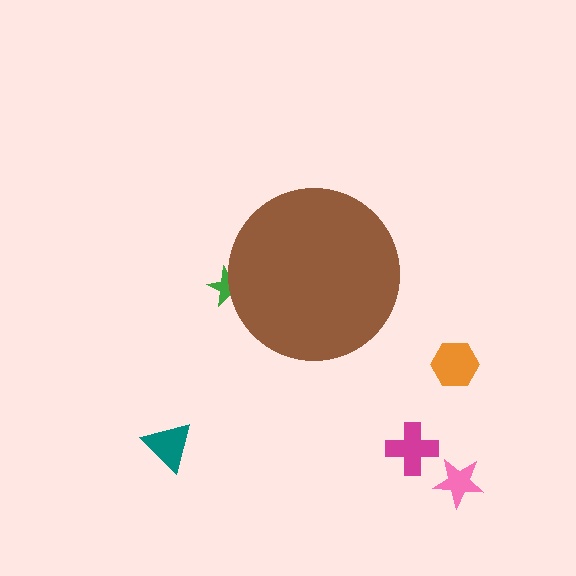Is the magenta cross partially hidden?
No, the magenta cross is fully visible.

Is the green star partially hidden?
Yes, the green star is partially hidden behind the brown circle.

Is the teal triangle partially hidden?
No, the teal triangle is fully visible.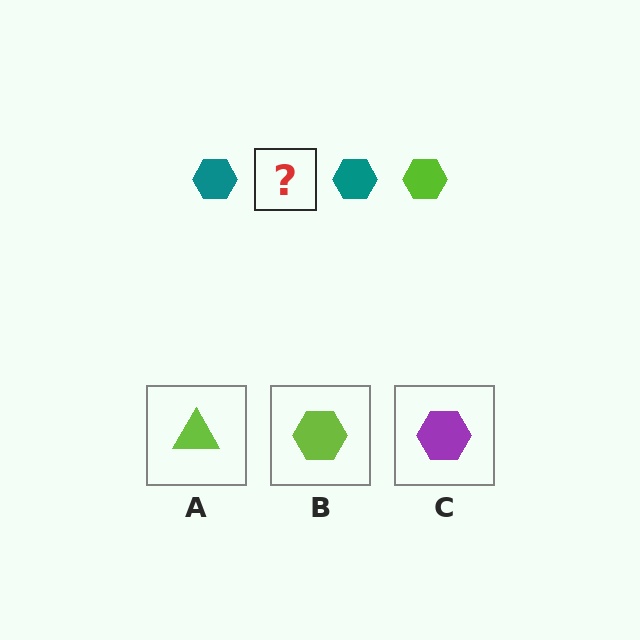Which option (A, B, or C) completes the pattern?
B.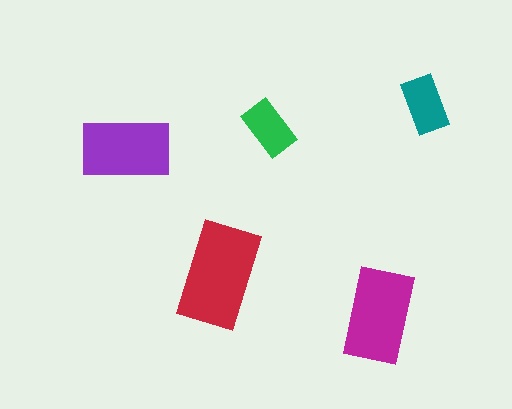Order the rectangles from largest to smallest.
the red one, the magenta one, the purple one, the teal one, the green one.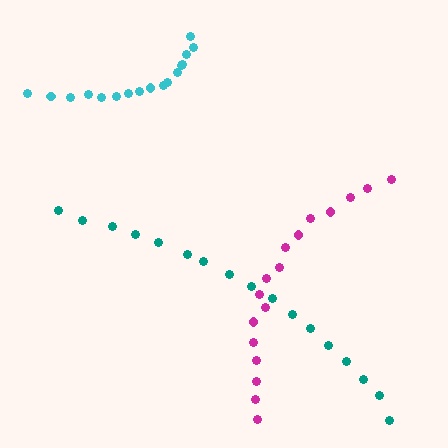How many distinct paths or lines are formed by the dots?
There are 3 distinct paths.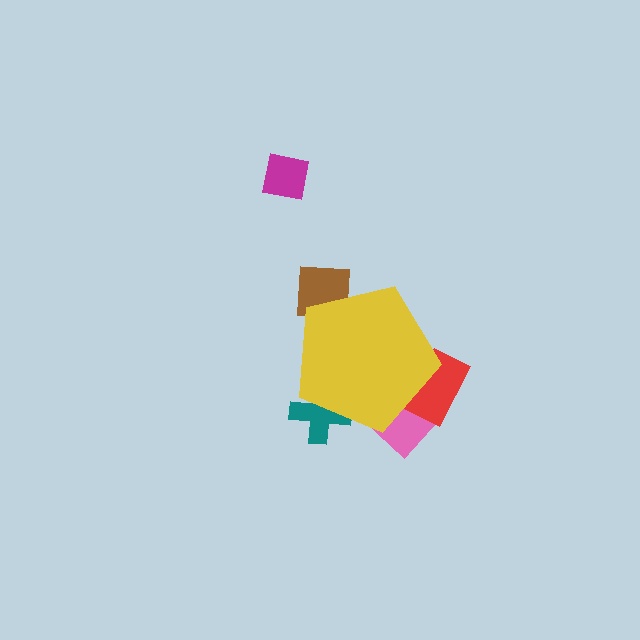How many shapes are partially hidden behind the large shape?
4 shapes are partially hidden.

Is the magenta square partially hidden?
No, the magenta square is fully visible.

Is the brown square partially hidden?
Yes, the brown square is partially hidden behind the yellow pentagon.